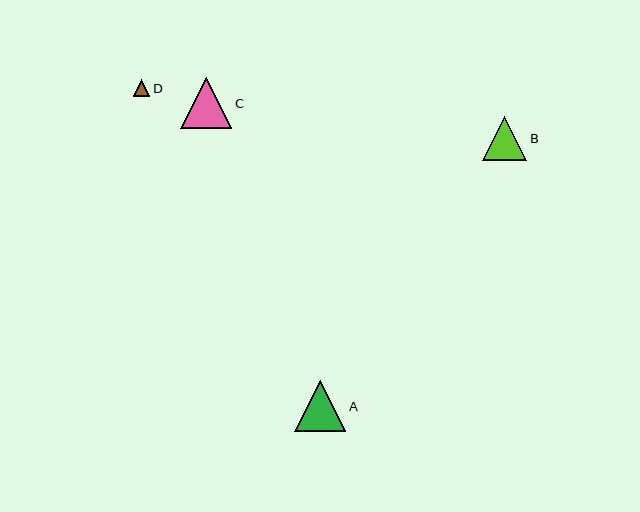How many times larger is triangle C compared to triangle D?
Triangle C is approximately 3.1 times the size of triangle D.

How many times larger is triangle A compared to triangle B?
Triangle A is approximately 1.2 times the size of triangle B.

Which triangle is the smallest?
Triangle D is the smallest with a size of approximately 17 pixels.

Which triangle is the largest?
Triangle C is the largest with a size of approximately 51 pixels.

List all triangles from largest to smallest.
From largest to smallest: C, A, B, D.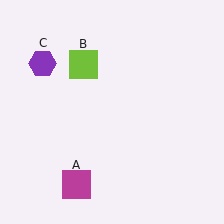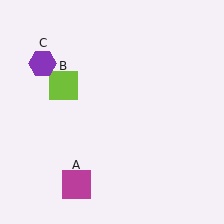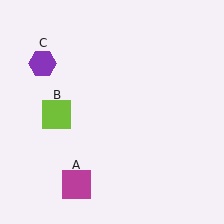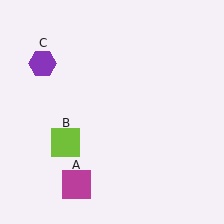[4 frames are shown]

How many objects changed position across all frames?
1 object changed position: lime square (object B).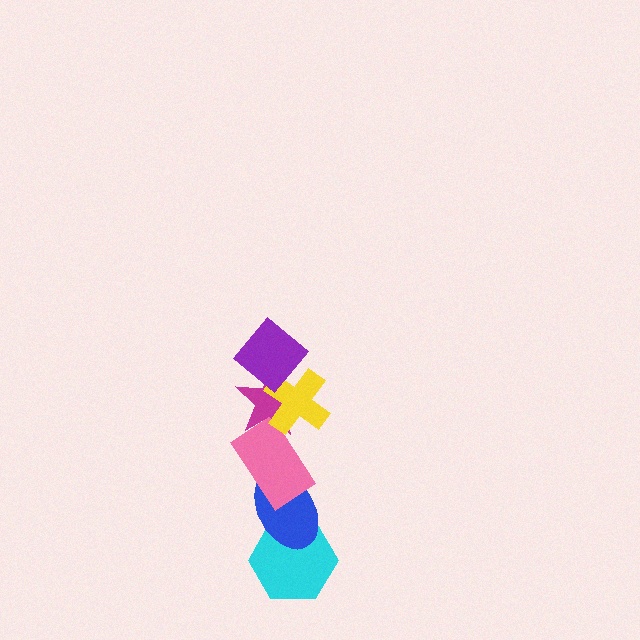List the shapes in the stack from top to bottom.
From top to bottom: the purple diamond, the yellow cross, the magenta star, the pink rectangle, the blue ellipse, the cyan hexagon.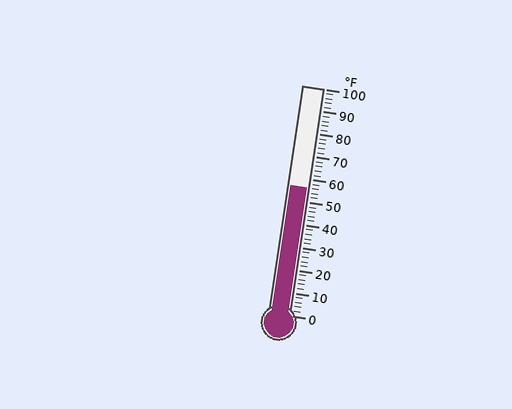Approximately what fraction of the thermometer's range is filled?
The thermometer is filled to approximately 55% of its range.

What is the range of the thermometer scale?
The thermometer scale ranges from 0°F to 100°F.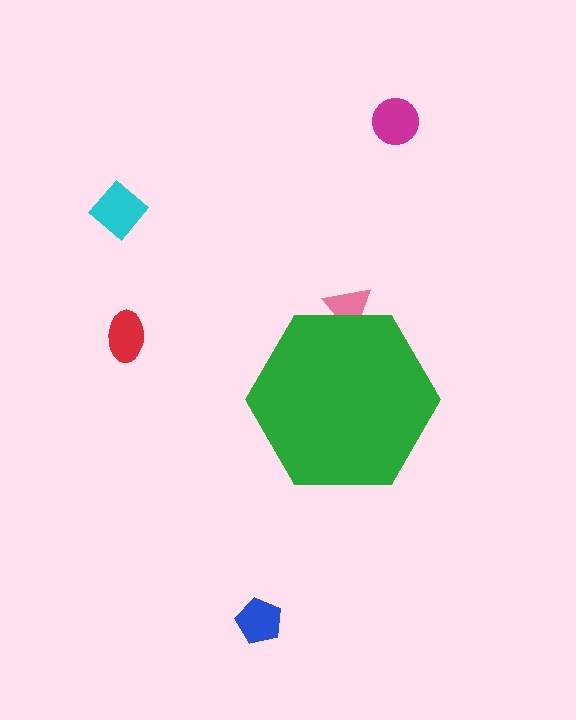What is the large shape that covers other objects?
A green hexagon.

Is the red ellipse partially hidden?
No, the red ellipse is fully visible.